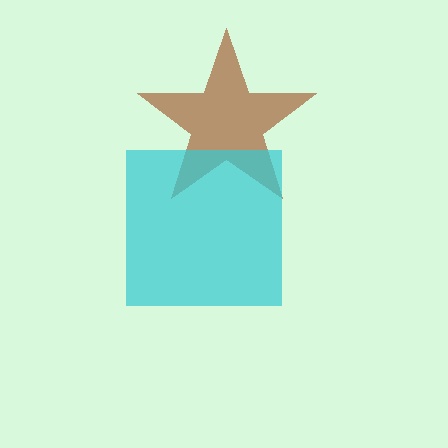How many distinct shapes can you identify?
There are 2 distinct shapes: a brown star, a cyan square.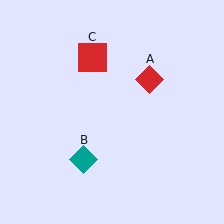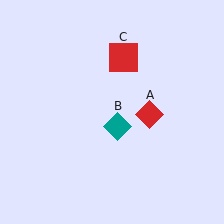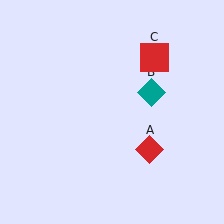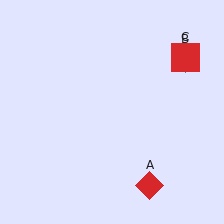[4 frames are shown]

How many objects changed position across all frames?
3 objects changed position: red diamond (object A), teal diamond (object B), red square (object C).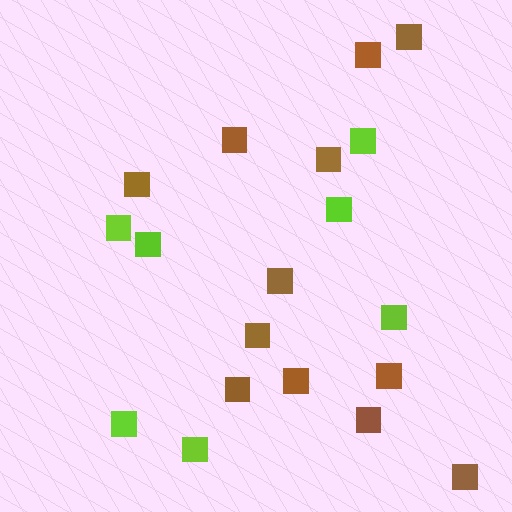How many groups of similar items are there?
There are 2 groups: one group of lime squares (7) and one group of brown squares (12).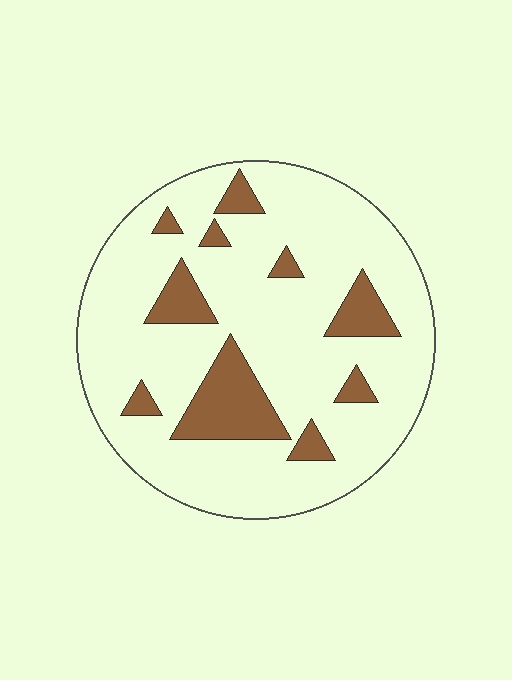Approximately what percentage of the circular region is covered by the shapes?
Approximately 15%.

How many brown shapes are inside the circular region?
10.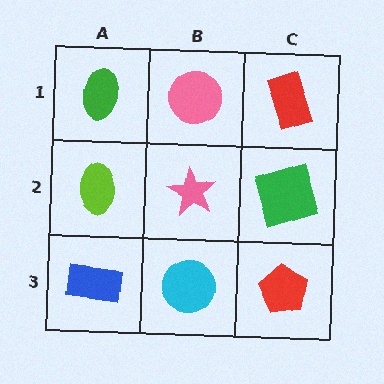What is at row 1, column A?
A green ellipse.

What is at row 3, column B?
A cyan circle.